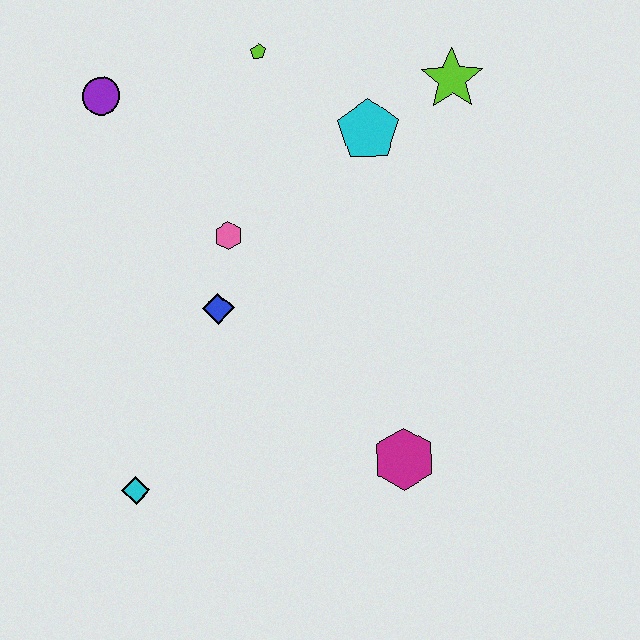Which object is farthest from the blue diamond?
The lime star is farthest from the blue diamond.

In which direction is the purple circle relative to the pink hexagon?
The purple circle is above the pink hexagon.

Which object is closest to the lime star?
The cyan pentagon is closest to the lime star.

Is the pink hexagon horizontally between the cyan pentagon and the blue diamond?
Yes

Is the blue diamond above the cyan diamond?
Yes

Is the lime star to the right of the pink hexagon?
Yes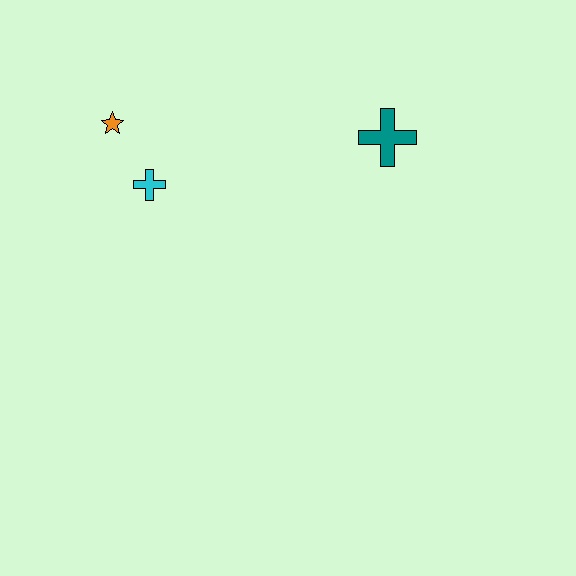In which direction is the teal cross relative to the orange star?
The teal cross is to the right of the orange star.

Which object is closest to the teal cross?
The cyan cross is closest to the teal cross.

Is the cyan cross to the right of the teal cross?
No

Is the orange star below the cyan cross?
No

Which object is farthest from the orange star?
The teal cross is farthest from the orange star.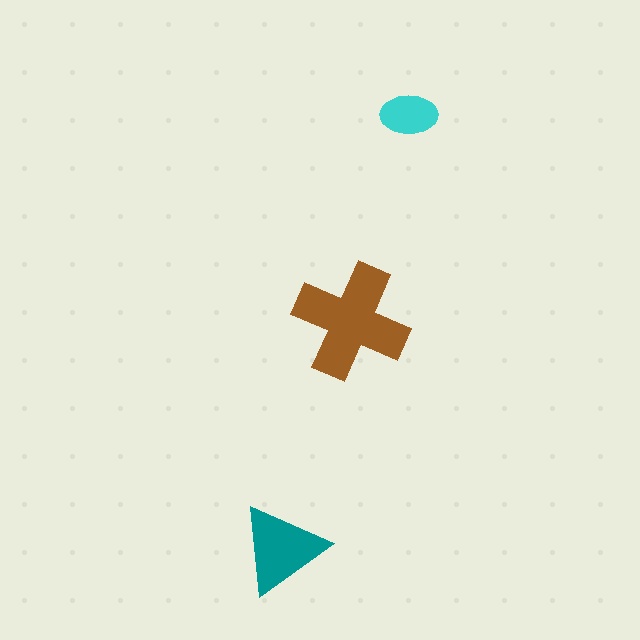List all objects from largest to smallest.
The brown cross, the teal triangle, the cyan ellipse.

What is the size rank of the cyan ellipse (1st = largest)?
3rd.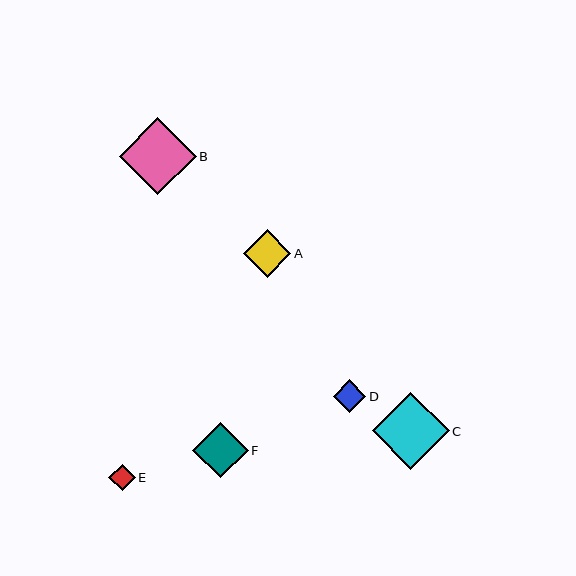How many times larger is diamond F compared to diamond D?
Diamond F is approximately 1.7 times the size of diamond D.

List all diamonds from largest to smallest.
From largest to smallest: B, C, F, A, D, E.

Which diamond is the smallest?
Diamond E is the smallest with a size of approximately 26 pixels.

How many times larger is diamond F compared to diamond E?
Diamond F is approximately 2.1 times the size of diamond E.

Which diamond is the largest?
Diamond B is the largest with a size of approximately 77 pixels.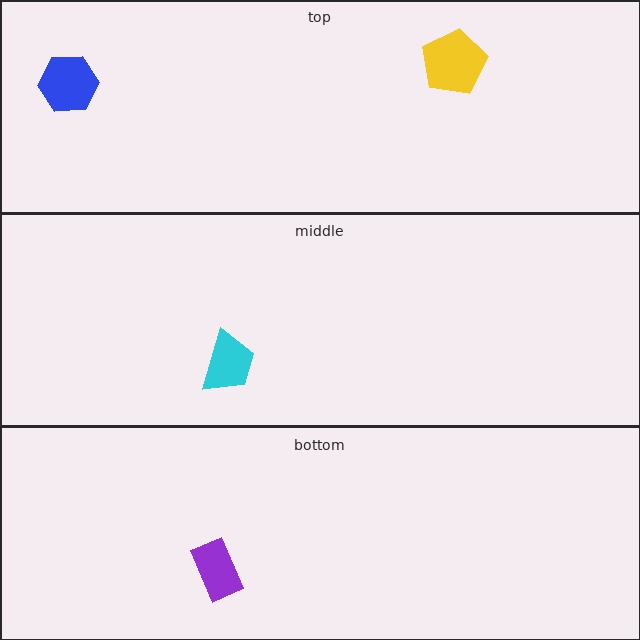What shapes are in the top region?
The yellow pentagon, the blue hexagon.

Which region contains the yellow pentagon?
The top region.